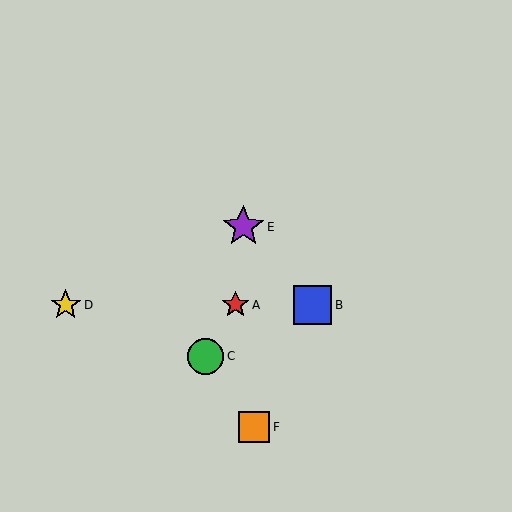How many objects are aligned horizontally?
3 objects (A, B, D) are aligned horizontally.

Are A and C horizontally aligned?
No, A is at y≈305 and C is at y≈356.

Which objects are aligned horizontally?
Objects A, B, D are aligned horizontally.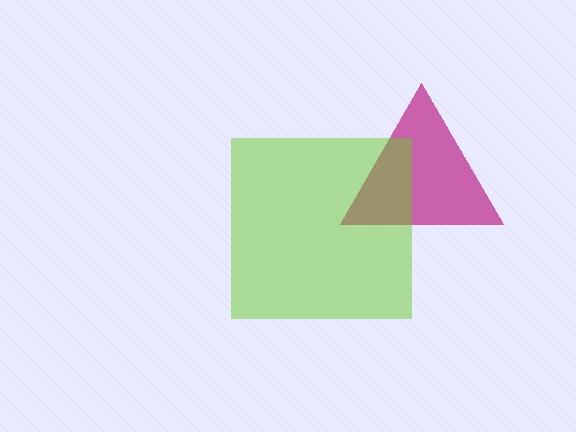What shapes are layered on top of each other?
The layered shapes are: a magenta triangle, a lime square.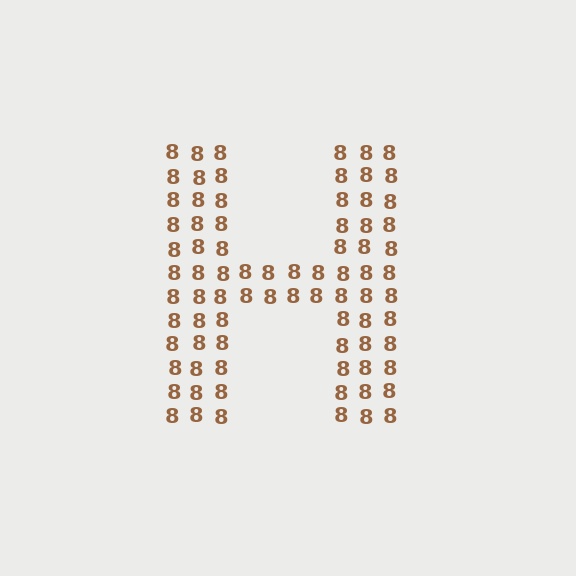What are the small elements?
The small elements are digit 8's.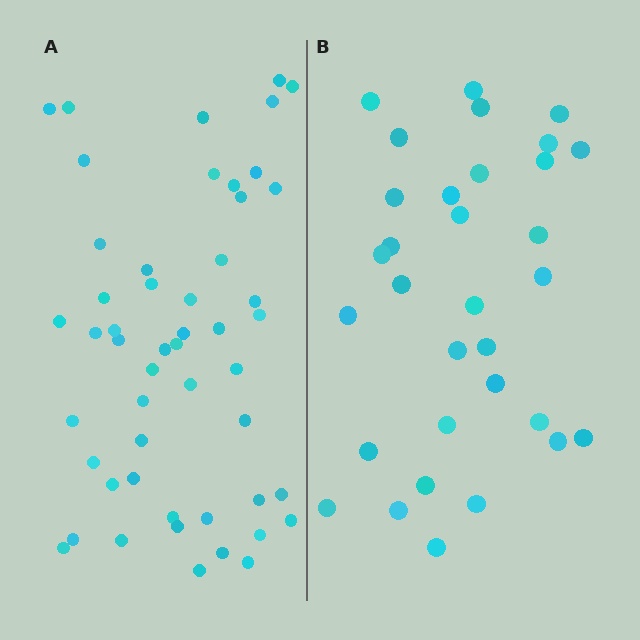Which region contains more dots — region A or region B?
Region A (the left region) has more dots.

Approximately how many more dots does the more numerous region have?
Region A has approximately 20 more dots than region B.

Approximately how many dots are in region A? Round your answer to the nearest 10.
About 50 dots. (The exact count is 51, which rounds to 50.)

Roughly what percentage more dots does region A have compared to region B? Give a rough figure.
About 60% more.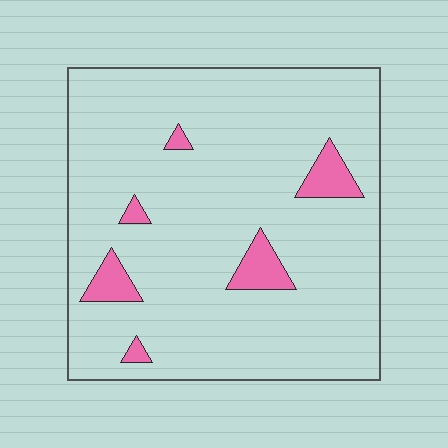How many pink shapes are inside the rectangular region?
6.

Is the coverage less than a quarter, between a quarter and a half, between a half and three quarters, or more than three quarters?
Less than a quarter.